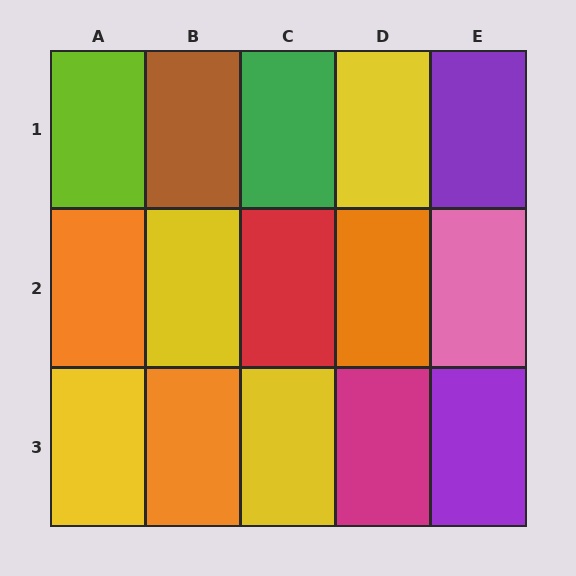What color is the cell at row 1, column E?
Purple.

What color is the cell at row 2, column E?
Pink.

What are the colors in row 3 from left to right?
Yellow, orange, yellow, magenta, purple.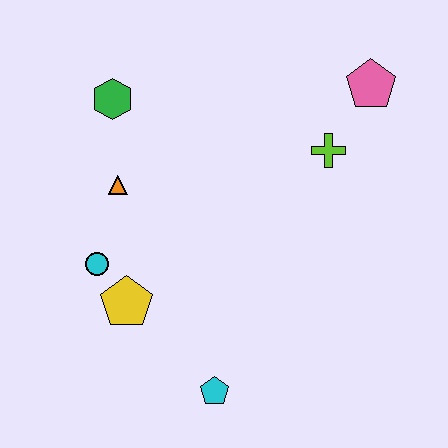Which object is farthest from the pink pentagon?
The cyan pentagon is farthest from the pink pentagon.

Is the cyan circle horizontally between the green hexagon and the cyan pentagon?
No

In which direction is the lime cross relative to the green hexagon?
The lime cross is to the right of the green hexagon.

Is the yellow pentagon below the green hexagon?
Yes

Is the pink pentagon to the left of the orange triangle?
No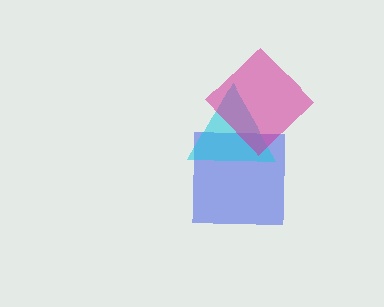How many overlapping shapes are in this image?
There are 3 overlapping shapes in the image.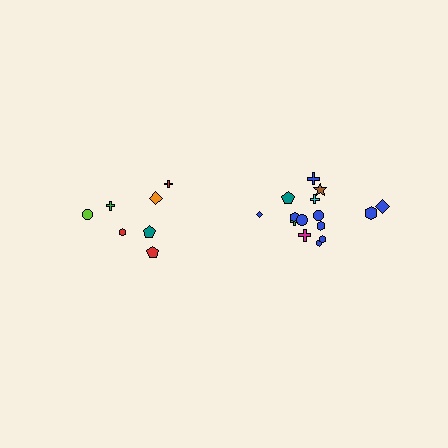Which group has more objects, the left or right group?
The right group.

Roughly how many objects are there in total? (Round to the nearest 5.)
Roughly 20 objects in total.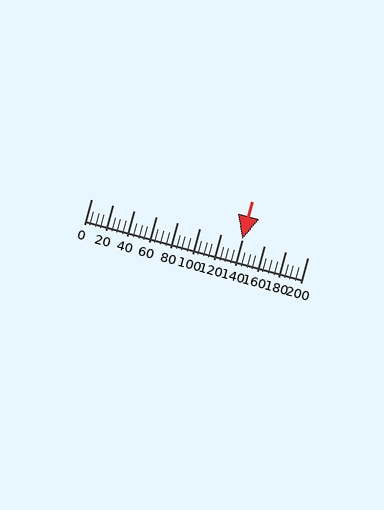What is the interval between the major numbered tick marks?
The major tick marks are spaced 20 units apart.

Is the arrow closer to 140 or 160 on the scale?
The arrow is closer to 140.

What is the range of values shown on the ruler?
The ruler shows values from 0 to 200.